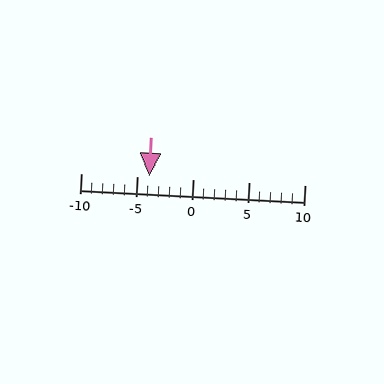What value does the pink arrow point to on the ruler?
The pink arrow points to approximately -4.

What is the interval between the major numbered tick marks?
The major tick marks are spaced 5 units apart.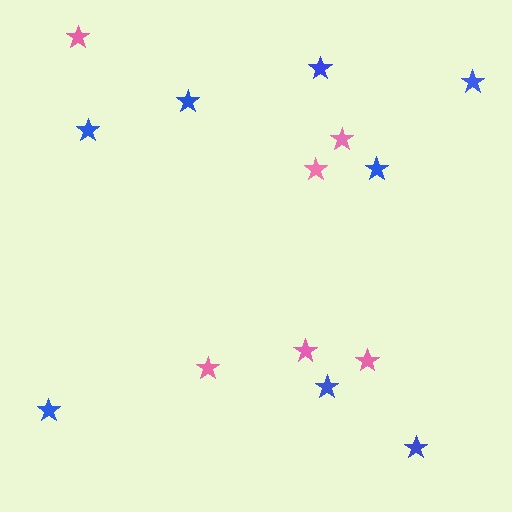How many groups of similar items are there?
There are 2 groups: one group of blue stars (8) and one group of pink stars (6).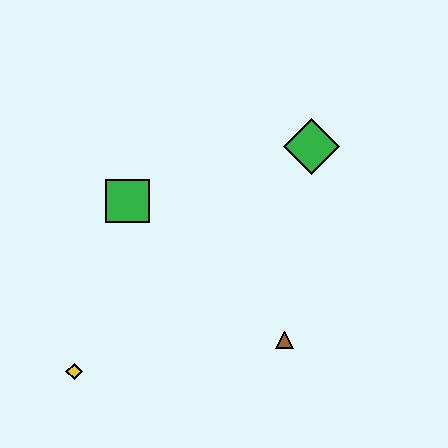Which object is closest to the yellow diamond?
The green square is closest to the yellow diamond.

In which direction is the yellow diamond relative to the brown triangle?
The yellow diamond is to the left of the brown triangle.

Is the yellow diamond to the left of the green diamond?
Yes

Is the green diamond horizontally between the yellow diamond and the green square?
No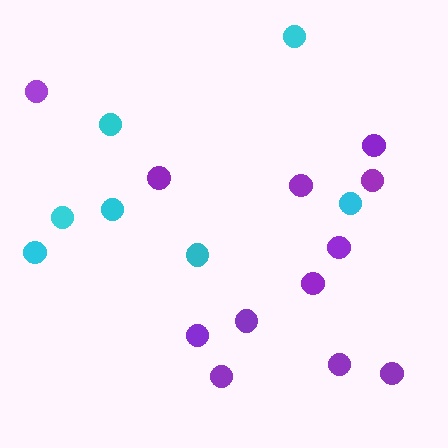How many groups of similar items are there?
There are 2 groups: one group of purple circles (12) and one group of cyan circles (7).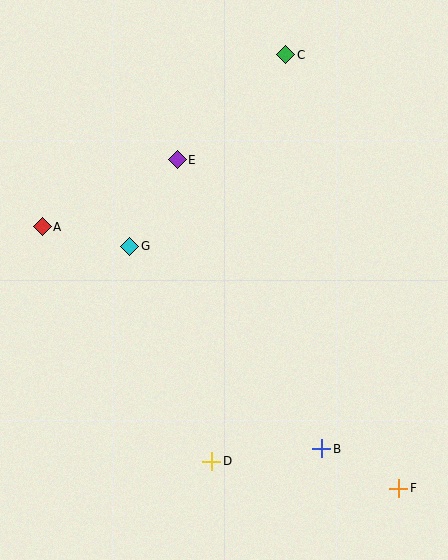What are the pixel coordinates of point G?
Point G is at (130, 246).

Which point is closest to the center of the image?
Point G at (130, 246) is closest to the center.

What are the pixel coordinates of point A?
Point A is at (42, 227).